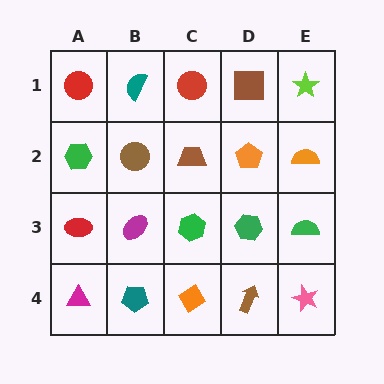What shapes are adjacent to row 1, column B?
A brown circle (row 2, column B), a red circle (row 1, column A), a red circle (row 1, column C).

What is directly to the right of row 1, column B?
A red circle.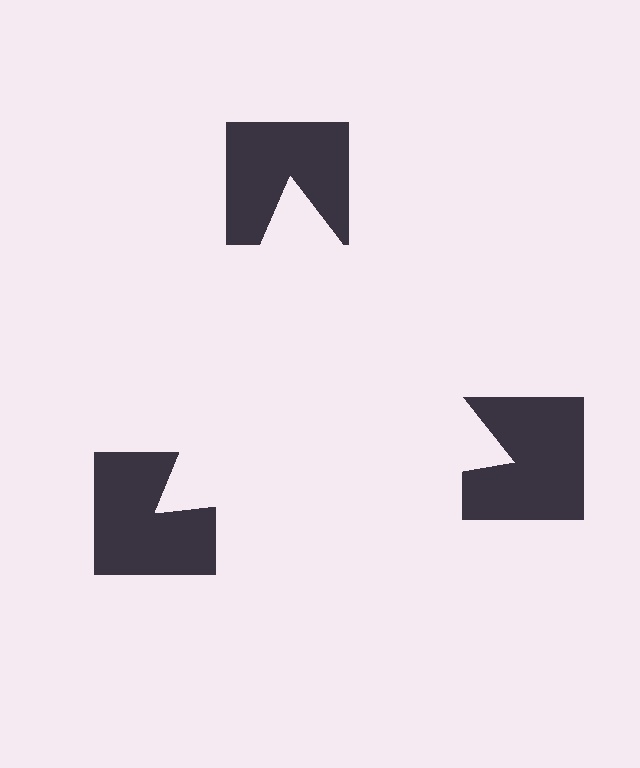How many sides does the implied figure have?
3 sides.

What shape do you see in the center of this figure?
An illusory triangle — its edges are inferred from the aligned wedge cuts in the notched squares, not physically drawn.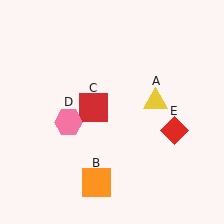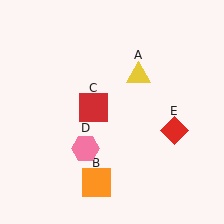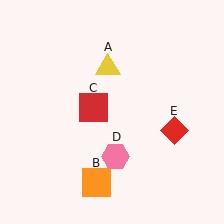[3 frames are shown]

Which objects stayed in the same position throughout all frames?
Orange square (object B) and red square (object C) and red diamond (object E) remained stationary.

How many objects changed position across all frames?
2 objects changed position: yellow triangle (object A), pink hexagon (object D).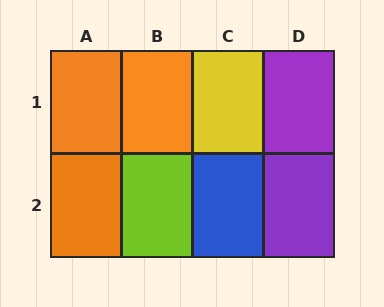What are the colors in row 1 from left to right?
Orange, orange, yellow, purple.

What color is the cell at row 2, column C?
Blue.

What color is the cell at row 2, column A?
Orange.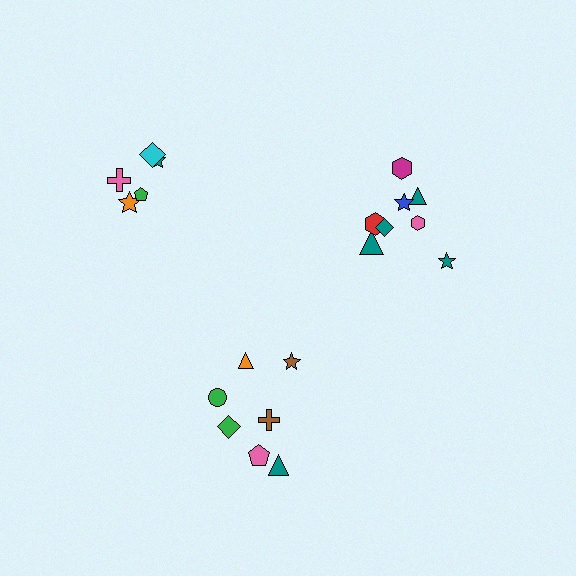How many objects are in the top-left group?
There are 5 objects.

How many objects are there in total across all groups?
There are 20 objects.